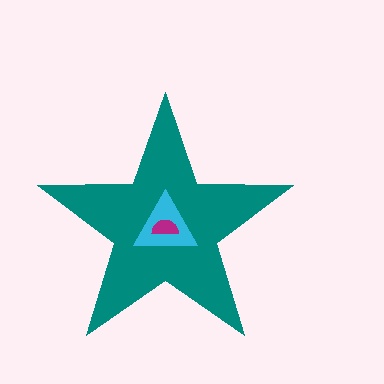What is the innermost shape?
The magenta semicircle.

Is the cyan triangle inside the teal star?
Yes.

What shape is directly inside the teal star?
The cyan triangle.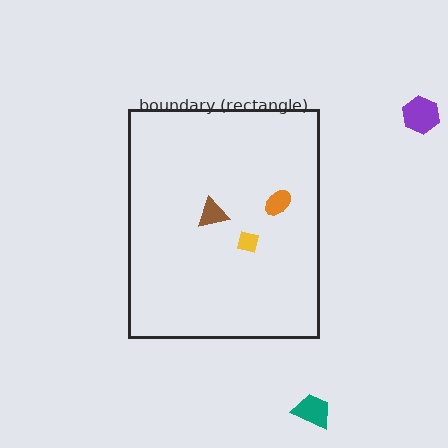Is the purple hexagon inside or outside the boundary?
Outside.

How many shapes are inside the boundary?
3 inside, 2 outside.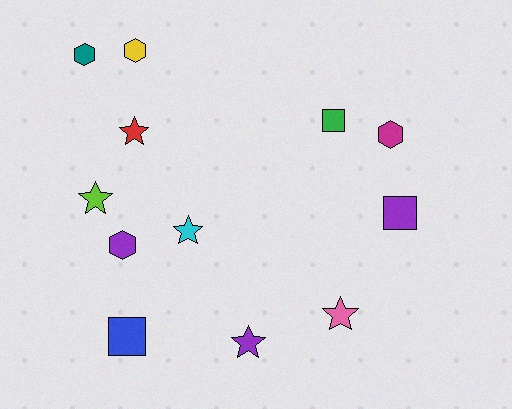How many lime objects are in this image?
There is 1 lime object.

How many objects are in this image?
There are 12 objects.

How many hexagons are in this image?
There are 4 hexagons.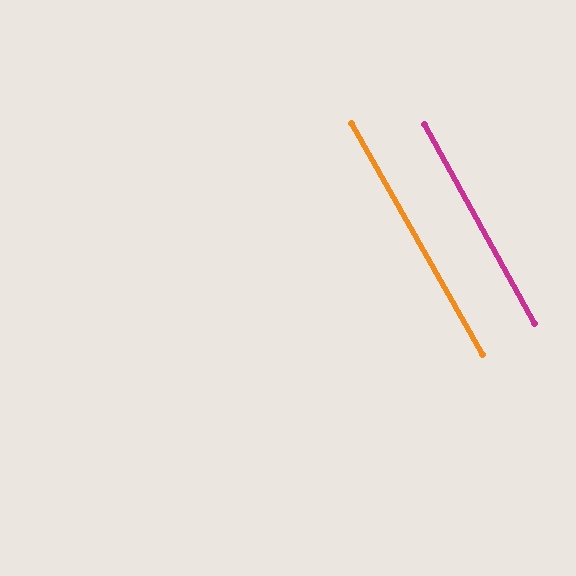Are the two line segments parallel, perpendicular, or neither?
Parallel — their directions differ by only 0.7°.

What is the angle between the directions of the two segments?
Approximately 1 degree.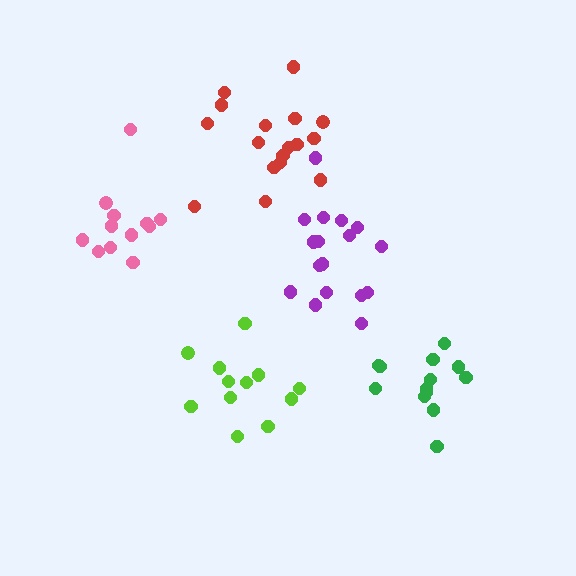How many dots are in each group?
Group 1: 17 dots, Group 2: 12 dots, Group 3: 13 dots, Group 4: 17 dots, Group 5: 12 dots (71 total).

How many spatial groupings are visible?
There are 5 spatial groupings.